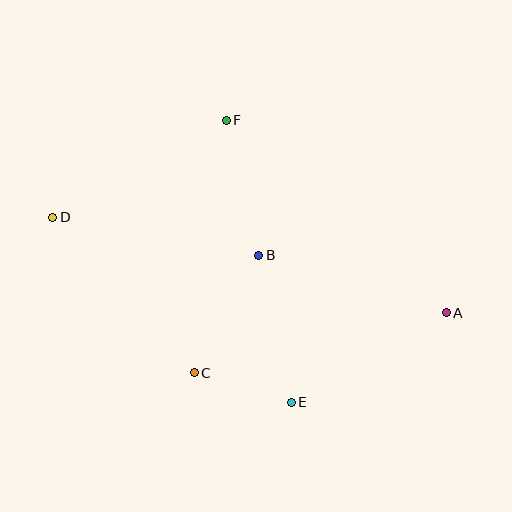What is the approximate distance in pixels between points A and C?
The distance between A and C is approximately 259 pixels.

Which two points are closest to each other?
Points C and E are closest to each other.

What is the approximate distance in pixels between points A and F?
The distance between A and F is approximately 292 pixels.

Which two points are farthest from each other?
Points A and D are farthest from each other.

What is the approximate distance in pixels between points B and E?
The distance between B and E is approximately 151 pixels.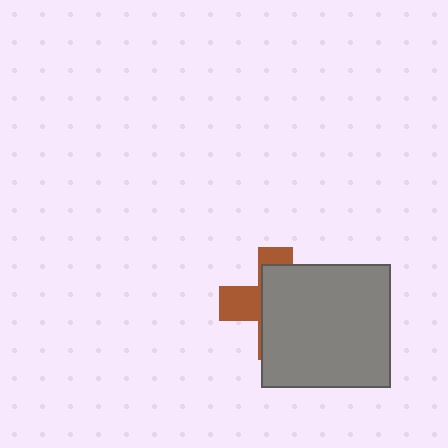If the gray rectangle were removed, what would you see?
You would see the complete brown cross.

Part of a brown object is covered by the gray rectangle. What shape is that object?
It is a cross.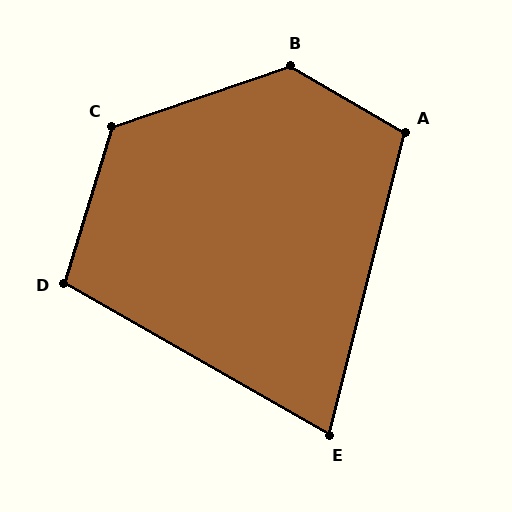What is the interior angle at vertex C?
Approximately 126 degrees (obtuse).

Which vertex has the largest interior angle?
B, at approximately 131 degrees.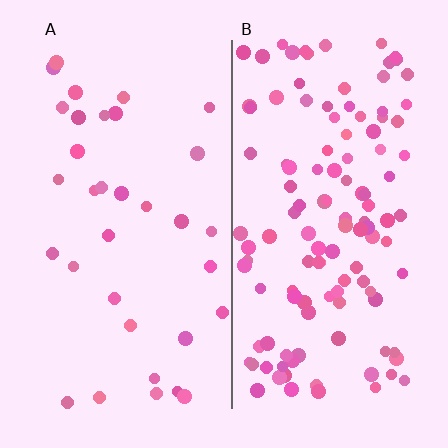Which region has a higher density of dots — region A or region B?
B (the right).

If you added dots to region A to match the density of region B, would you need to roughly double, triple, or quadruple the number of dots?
Approximately quadruple.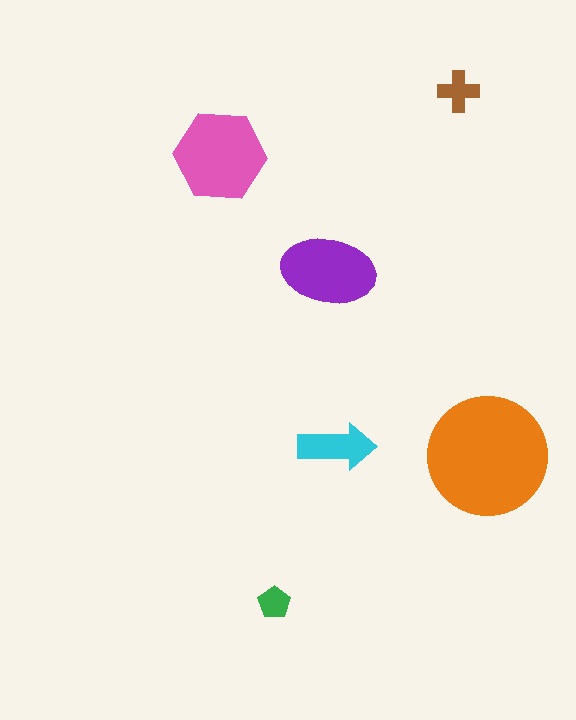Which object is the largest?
The orange circle.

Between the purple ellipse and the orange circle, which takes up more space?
The orange circle.